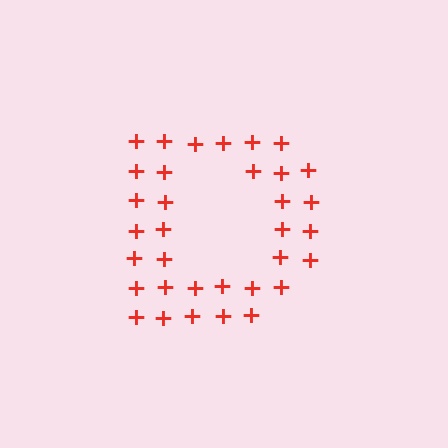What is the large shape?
The large shape is the letter D.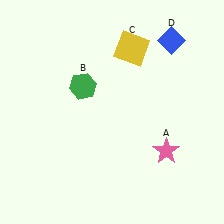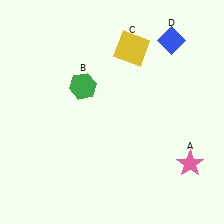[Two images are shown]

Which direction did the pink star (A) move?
The pink star (A) moved right.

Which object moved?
The pink star (A) moved right.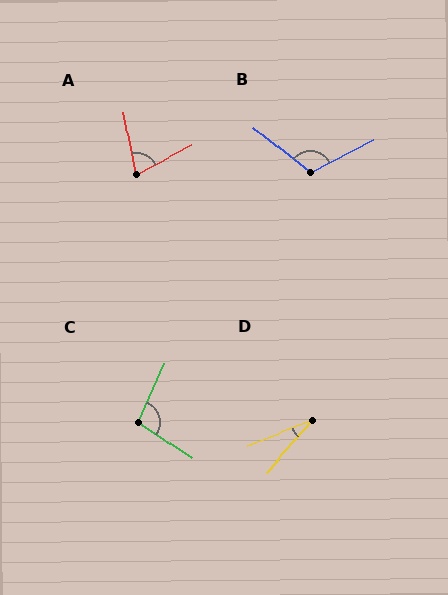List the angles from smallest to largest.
D (27°), A (72°), C (100°), B (113°).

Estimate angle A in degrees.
Approximately 72 degrees.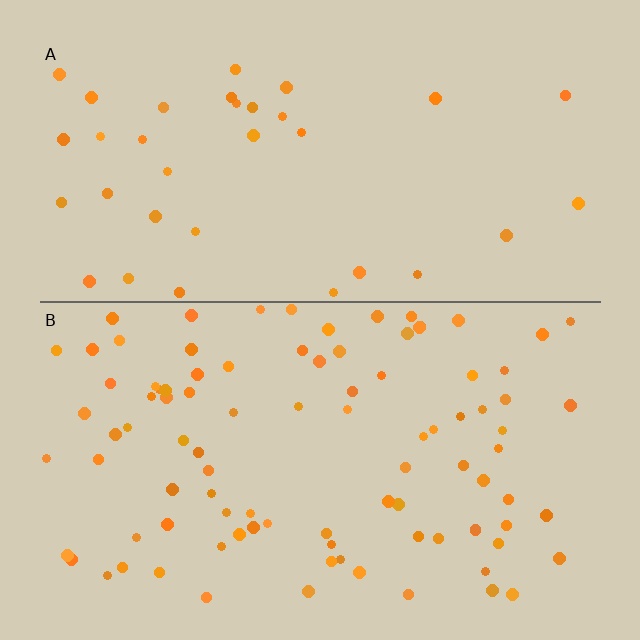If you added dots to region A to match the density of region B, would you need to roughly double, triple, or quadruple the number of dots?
Approximately triple.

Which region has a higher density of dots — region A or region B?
B (the bottom).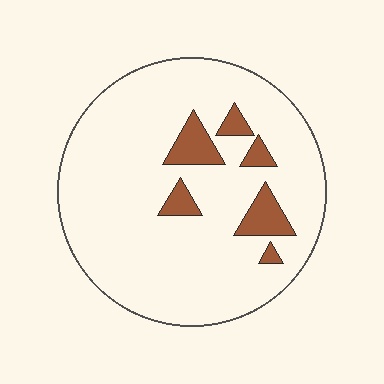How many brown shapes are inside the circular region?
6.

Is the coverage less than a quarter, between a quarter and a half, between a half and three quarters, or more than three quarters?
Less than a quarter.